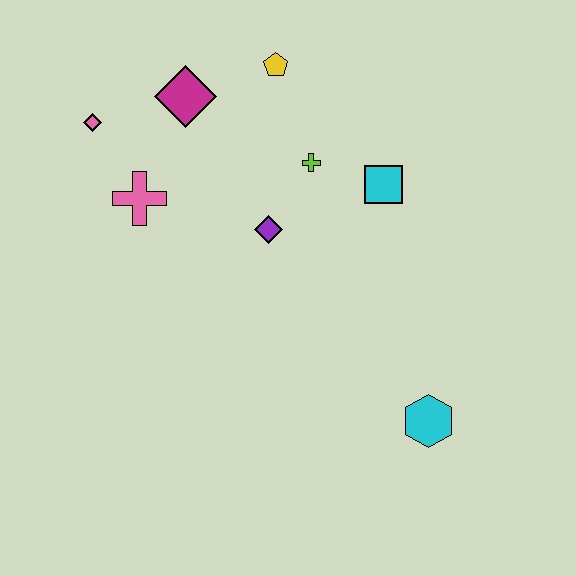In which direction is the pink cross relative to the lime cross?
The pink cross is to the left of the lime cross.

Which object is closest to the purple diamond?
The lime cross is closest to the purple diamond.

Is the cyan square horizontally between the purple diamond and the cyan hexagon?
Yes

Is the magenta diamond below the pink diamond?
No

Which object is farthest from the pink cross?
The cyan hexagon is farthest from the pink cross.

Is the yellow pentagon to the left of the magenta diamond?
No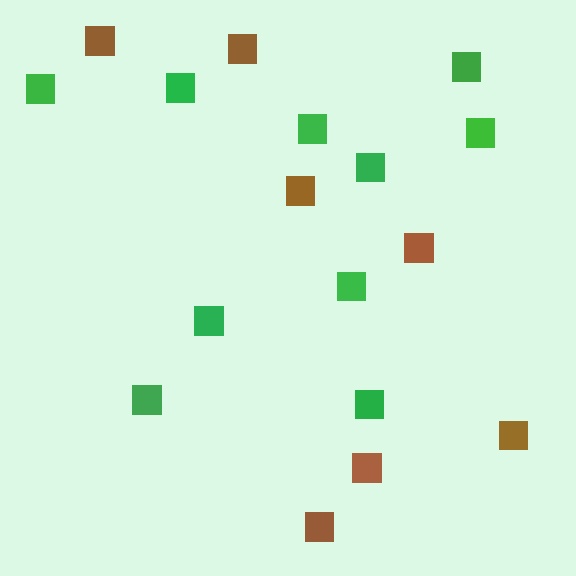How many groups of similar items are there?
There are 2 groups: one group of brown squares (7) and one group of green squares (10).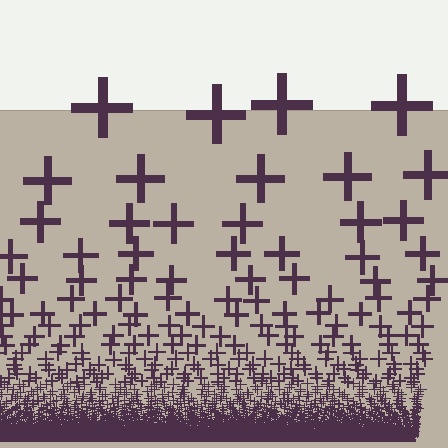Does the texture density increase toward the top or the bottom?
Density increases toward the bottom.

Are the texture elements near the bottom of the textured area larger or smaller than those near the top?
Smaller. The gradient is inverted — elements near the bottom are smaller and denser.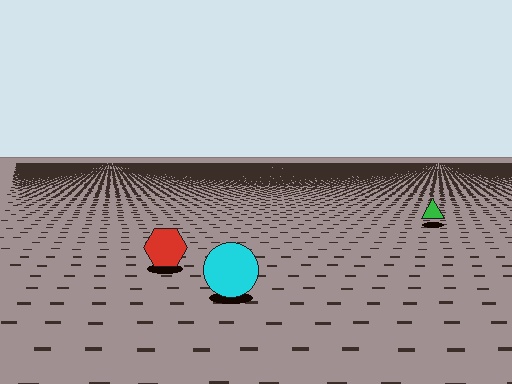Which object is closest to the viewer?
The cyan circle is closest. The texture marks near it are larger and more spread out.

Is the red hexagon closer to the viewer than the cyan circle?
No. The cyan circle is closer — you can tell from the texture gradient: the ground texture is coarser near it.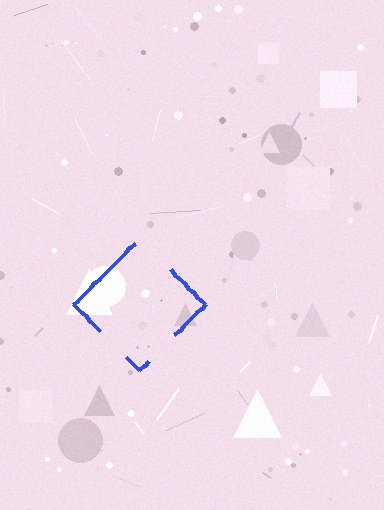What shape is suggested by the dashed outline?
The dashed outline suggests a diamond.